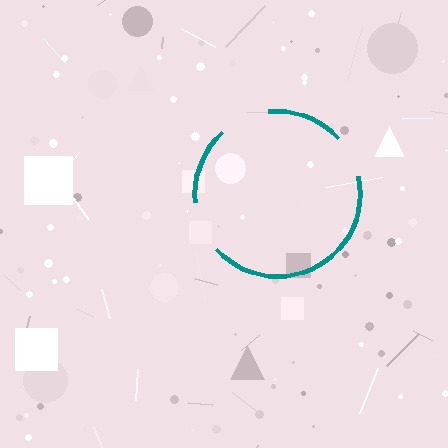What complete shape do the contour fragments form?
The contour fragments form a circle.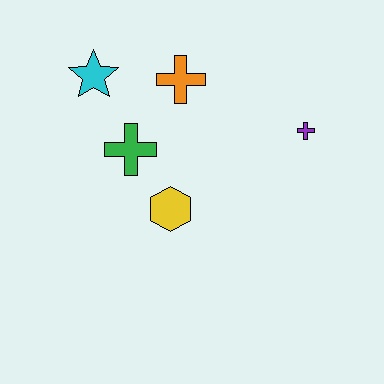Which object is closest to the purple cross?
The orange cross is closest to the purple cross.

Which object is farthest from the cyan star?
The purple cross is farthest from the cyan star.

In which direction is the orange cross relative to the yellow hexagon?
The orange cross is above the yellow hexagon.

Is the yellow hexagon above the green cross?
No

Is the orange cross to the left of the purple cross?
Yes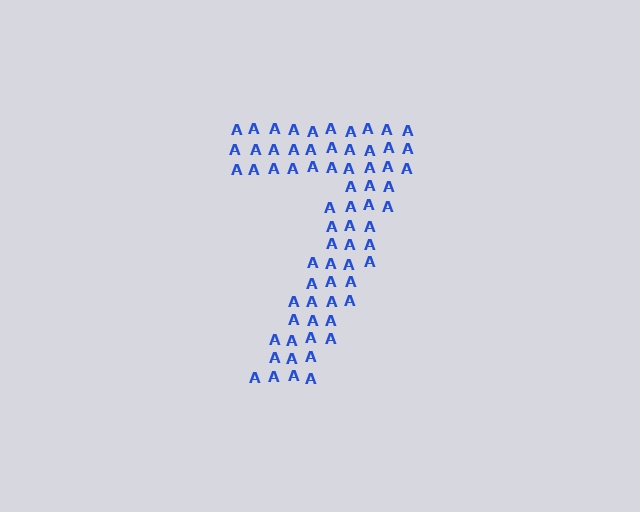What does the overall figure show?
The overall figure shows the digit 7.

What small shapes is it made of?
It is made of small letter A's.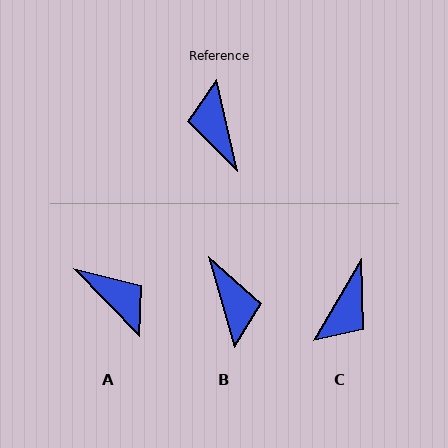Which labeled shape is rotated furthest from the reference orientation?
B, about 177 degrees away.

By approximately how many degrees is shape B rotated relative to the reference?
Approximately 177 degrees clockwise.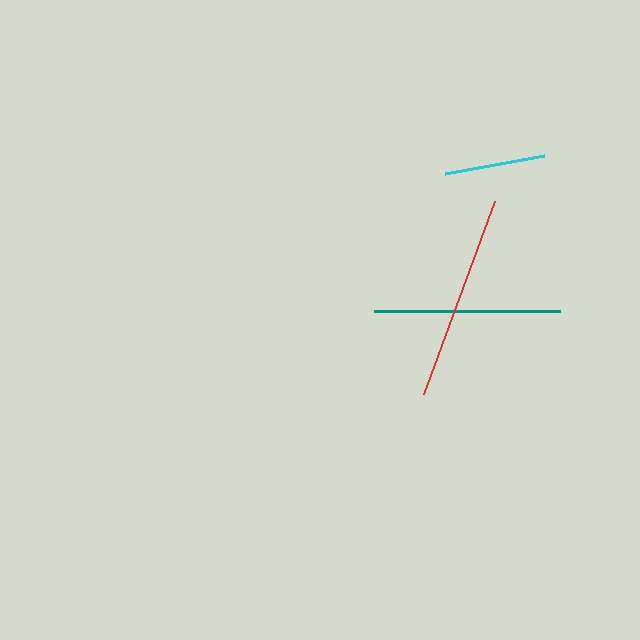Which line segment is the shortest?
The cyan line is the shortest at approximately 100 pixels.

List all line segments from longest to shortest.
From longest to shortest: red, teal, cyan.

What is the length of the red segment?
The red segment is approximately 205 pixels long.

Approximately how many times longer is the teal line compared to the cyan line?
The teal line is approximately 1.9 times the length of the cyan line.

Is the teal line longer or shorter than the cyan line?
The teal line is longer than the cyan line.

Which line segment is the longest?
The red line is the longest at approximately 205 pixels.